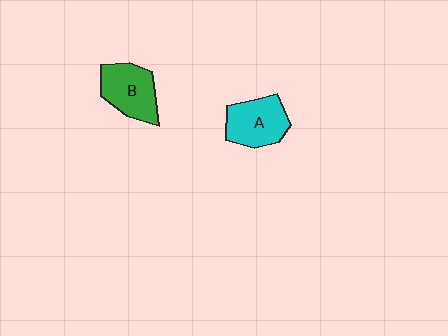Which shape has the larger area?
Shape B (green).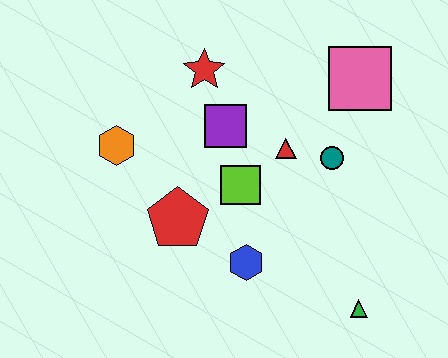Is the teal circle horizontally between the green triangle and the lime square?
Yes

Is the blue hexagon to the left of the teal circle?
Yes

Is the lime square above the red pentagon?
Yes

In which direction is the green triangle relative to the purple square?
The green triangle is below the purple square.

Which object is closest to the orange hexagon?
The red pentagon is closest to the orange hexagon.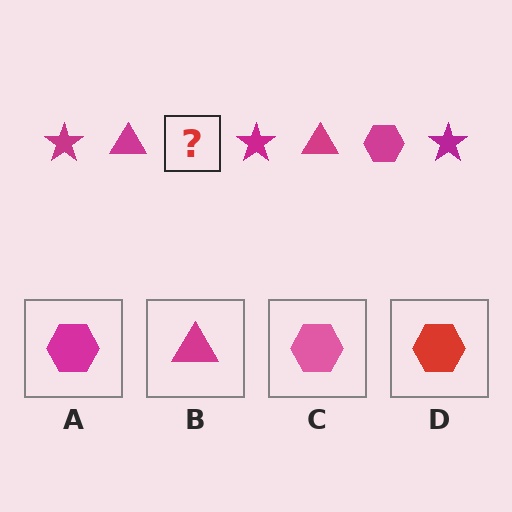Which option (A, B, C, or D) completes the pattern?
A.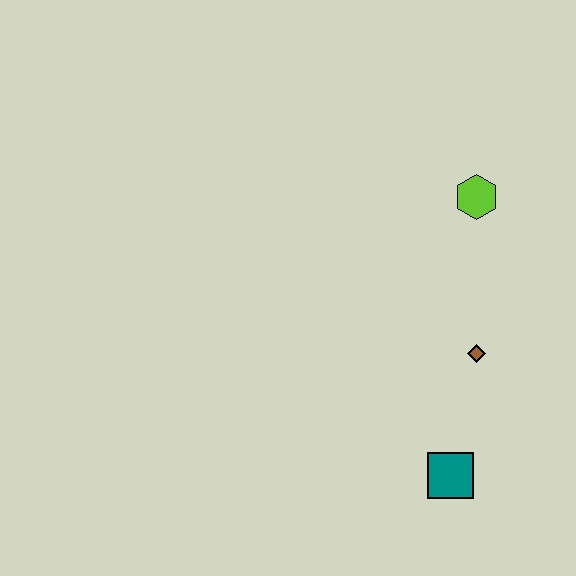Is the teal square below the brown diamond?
Yes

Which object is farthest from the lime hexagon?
The teal square is farthest from the lime hexagon.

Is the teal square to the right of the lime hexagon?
No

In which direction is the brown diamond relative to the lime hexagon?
The brown diamond is below the lime hexagon.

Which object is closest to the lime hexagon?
The brown diamond is closest to the lime hexagon.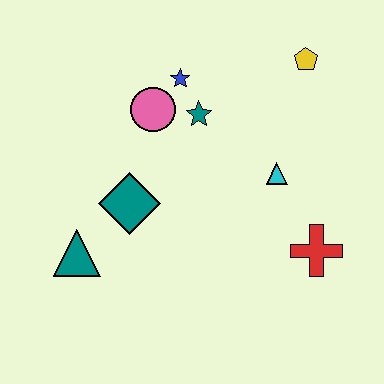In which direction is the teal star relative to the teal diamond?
The teal star is above the teal diamond.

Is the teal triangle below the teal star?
Yes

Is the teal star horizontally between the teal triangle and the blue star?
No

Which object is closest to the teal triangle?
The teal diamond is closest to the teal triangle.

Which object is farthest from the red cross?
The teal triangle is farthest from the red cross.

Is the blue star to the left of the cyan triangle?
Yes